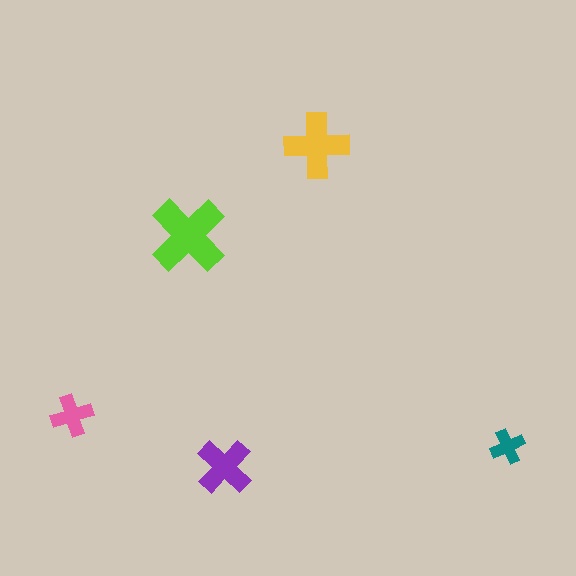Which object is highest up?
The yellow cross is topmost.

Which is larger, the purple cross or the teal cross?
The purple one.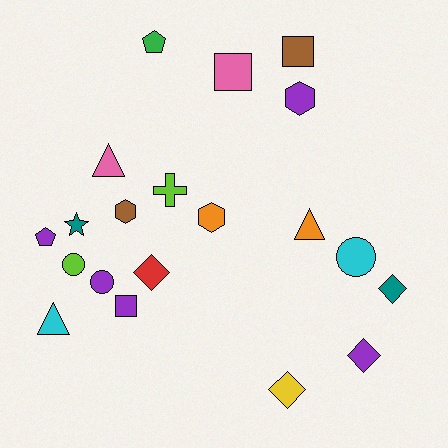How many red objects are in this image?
There is 1 red object.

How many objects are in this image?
There are 20 objects.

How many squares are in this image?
There are 3 squares.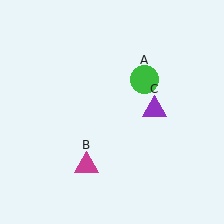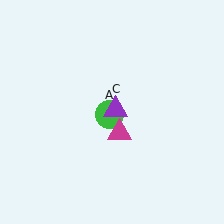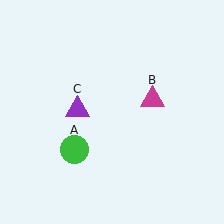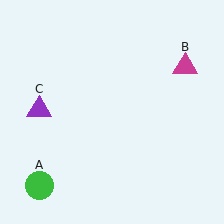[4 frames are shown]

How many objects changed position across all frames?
3 objects changed position: green circle (object A), magenta triangle (object B), purple triangle (object C).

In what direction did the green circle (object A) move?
The green circle (object A) moved down and to the left.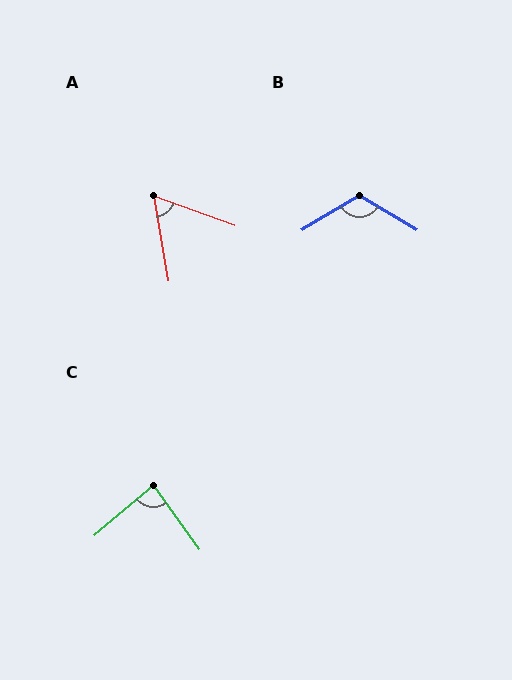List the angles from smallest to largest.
A (60°), C (86°), B (118°).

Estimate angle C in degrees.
Approximately 86 degrees.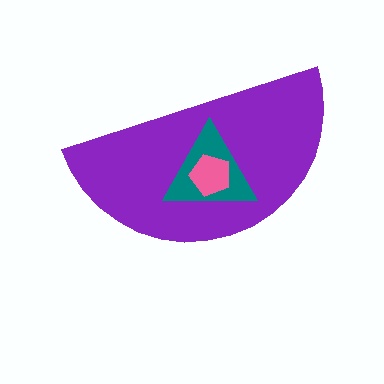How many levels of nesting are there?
3.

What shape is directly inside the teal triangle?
The pink pentagon.